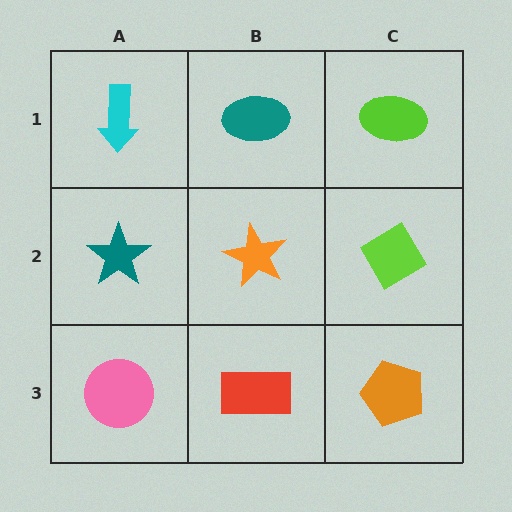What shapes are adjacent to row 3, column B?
An orange star (row 2, column B), a pink circle (row 3, column A), an orange pentagon (row 3, column C).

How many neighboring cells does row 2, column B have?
4.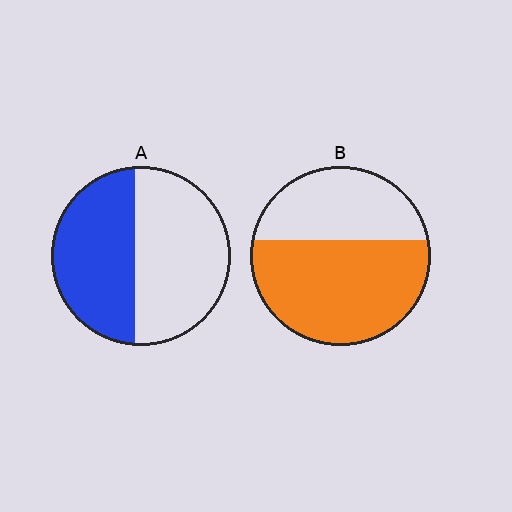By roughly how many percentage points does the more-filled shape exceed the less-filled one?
By roughly 15 percentage points (B over A).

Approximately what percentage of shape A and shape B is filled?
A is approximately 45% and B is approximately 60%.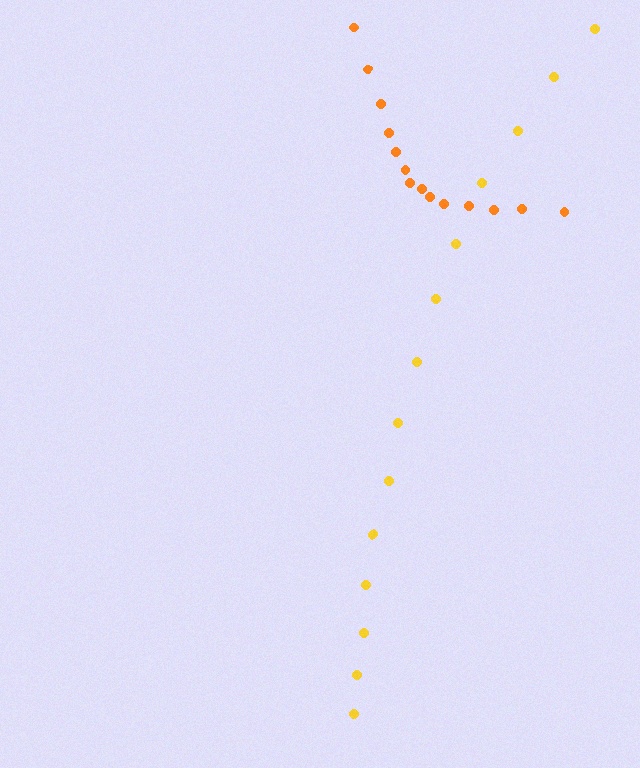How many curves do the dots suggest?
There are 2 distinct paths.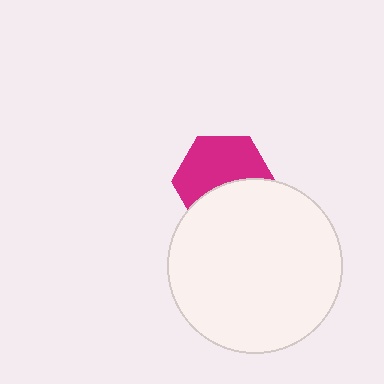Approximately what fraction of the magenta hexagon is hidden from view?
Roughly 42% of the magenta hexagon is hidden behind the white circle.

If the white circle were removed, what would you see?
You would see the complete magenta hexagon.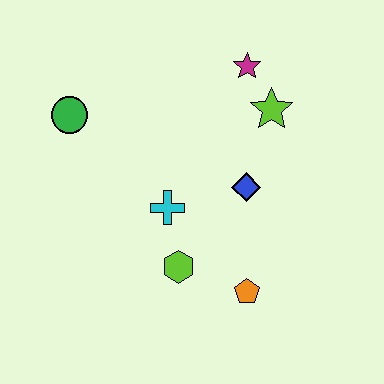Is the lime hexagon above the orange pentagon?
Yes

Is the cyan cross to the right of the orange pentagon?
No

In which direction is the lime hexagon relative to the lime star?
The lime hexagon is below the lime star.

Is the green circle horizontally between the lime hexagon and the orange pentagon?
No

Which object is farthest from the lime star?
The green circle is farthest from the lime star.